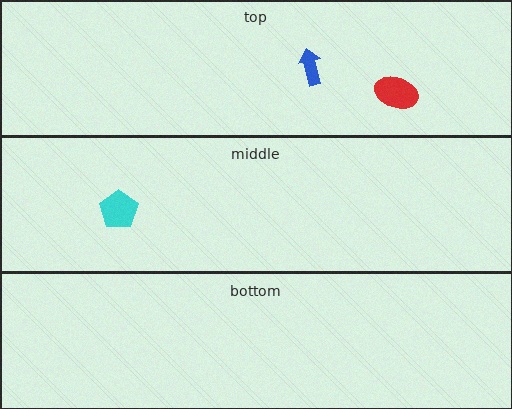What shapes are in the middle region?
The cyan pentagon.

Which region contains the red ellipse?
The top region.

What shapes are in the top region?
The red ellipse, the blue arrow.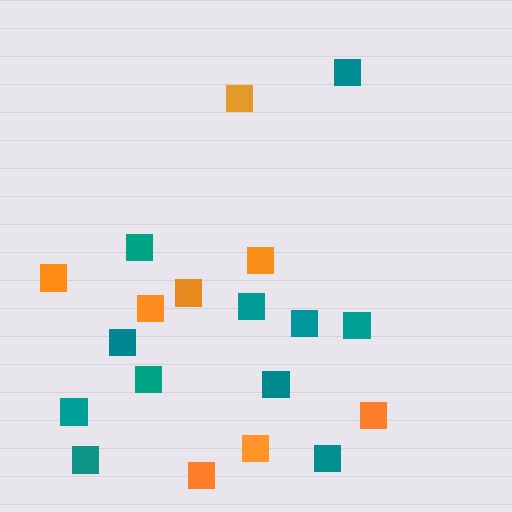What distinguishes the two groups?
There are 2 groups: one group of teal squares (11) and one group of orange squares (8).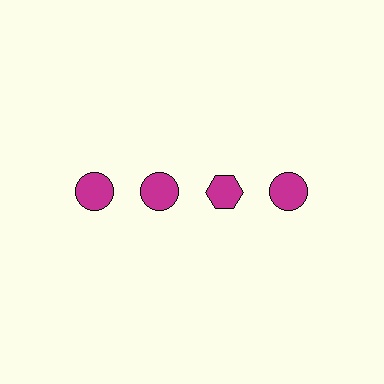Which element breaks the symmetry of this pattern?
The magenta hexagon in the top row, center column breaks the symmetry. All other shapes are magenta circles.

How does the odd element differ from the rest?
It has a different shape: hexagon instead of circle.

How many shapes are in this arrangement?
There are 4 shapes arranged in a grid pattern.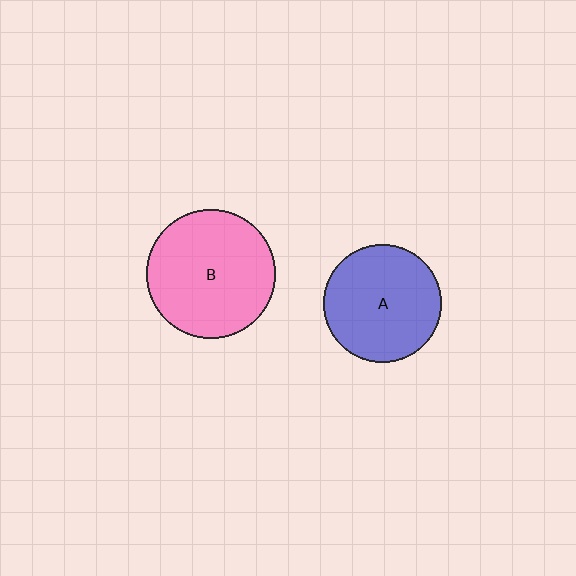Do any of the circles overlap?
No, none of the circles overlap.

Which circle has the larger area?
Circle B (pink).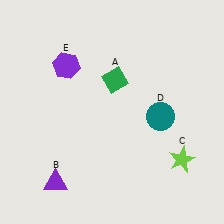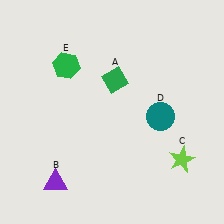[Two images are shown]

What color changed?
The hexagon (E) changed from purple in Image 1 to green in Image 2.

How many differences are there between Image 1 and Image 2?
There is 1 difference between the two images.